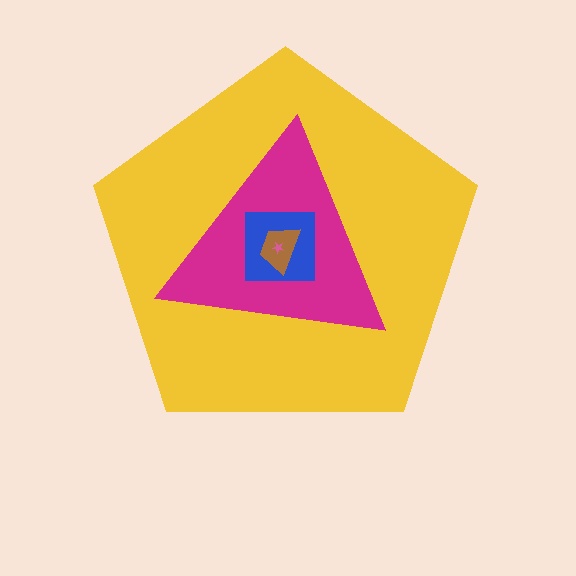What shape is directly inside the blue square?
The brown trapezoid.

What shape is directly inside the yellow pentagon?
The magenta triangle.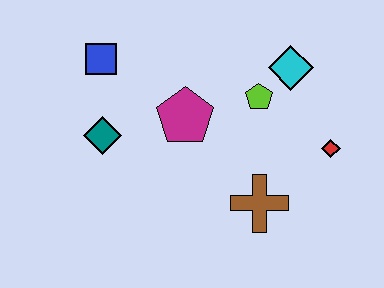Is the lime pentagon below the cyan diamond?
Yes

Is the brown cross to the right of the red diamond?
No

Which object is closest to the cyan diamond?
The lime pentagon is closest to the cyan diamond.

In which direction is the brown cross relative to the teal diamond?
The brown cross is to the right of the teal diamond.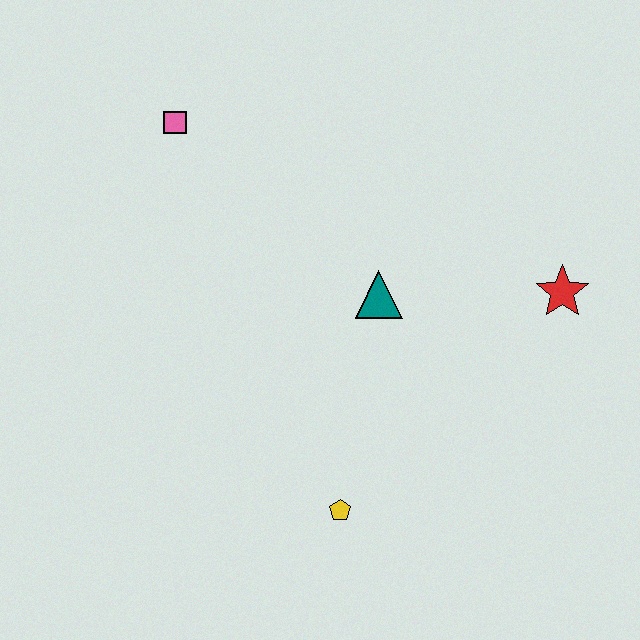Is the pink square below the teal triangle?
No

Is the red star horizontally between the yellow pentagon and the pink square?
No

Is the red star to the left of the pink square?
No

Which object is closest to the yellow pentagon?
The teal triangle is closest to the yellow pentagon.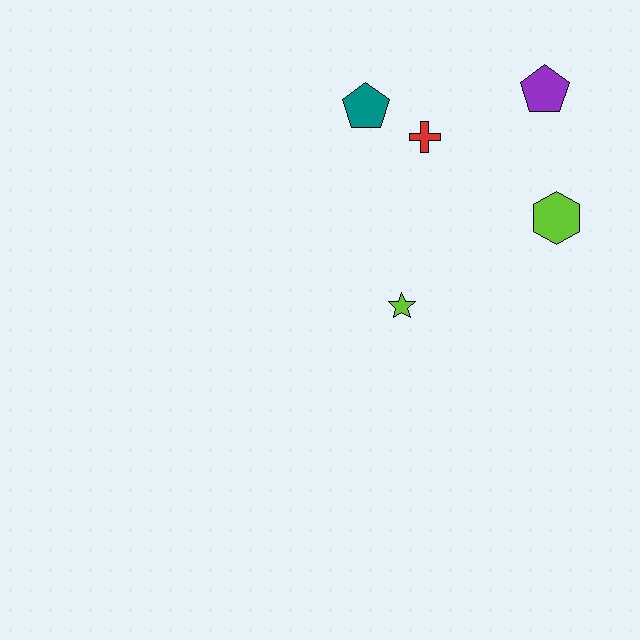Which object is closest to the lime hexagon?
The purple pentagon is closest to the lime hexagon.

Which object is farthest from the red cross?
The lime star is farthest from the red cross.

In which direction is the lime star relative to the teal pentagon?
The lime star is below the teal pentagon.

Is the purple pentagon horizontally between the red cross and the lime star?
No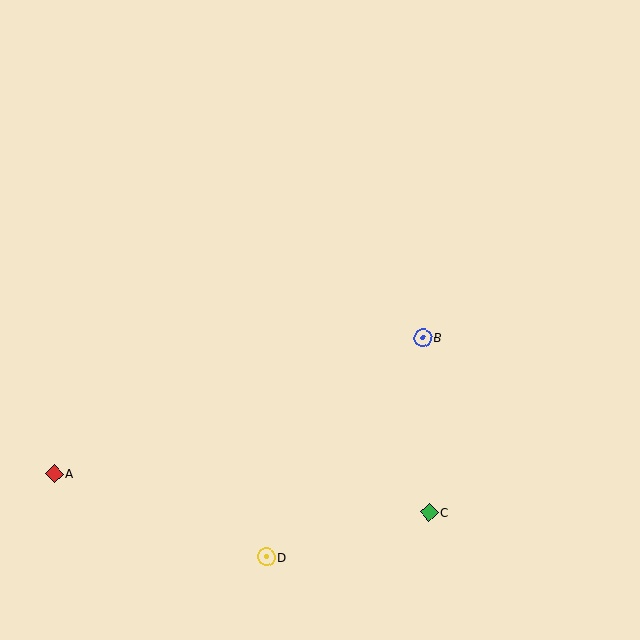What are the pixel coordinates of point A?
Point A is at (54, 474).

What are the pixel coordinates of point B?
Point B is at (423, 338).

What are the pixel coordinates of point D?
Point D is at (266, 557).